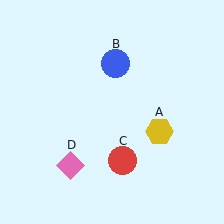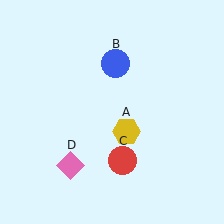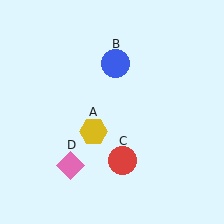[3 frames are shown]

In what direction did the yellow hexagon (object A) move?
The yellow hexagon (object A) moved left.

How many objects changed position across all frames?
1 object changed position: yellow hexagon (object A).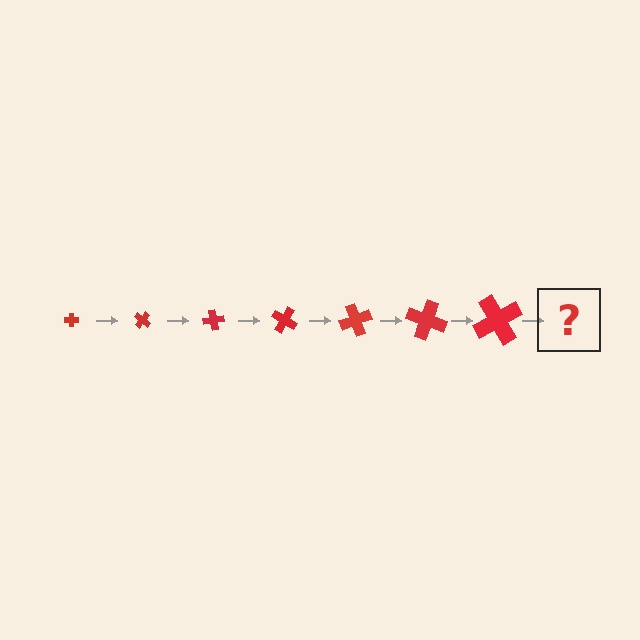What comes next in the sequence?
The next element should be a cross, larger than the previous one and rotated 280 degrees from the start.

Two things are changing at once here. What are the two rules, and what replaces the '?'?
The two rules are that the cross grows larger each step and it rotates 40 degrees each step. The '?' should be a cross, larger than the previous one and rotated 280 degrees from the start.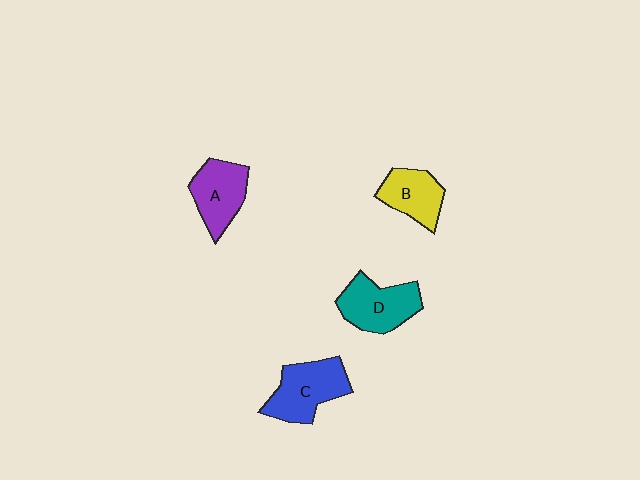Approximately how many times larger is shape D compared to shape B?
Approximately 1.2 times.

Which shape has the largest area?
Shape C (blue).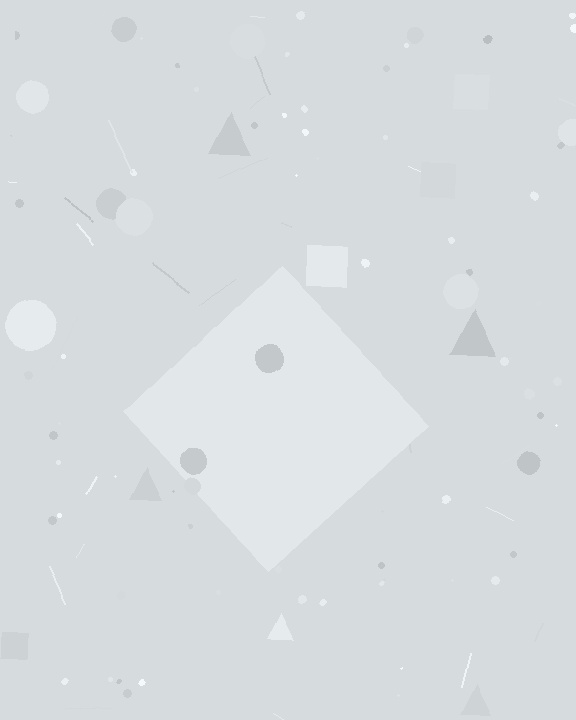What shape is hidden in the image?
A diamond is hidden in the image.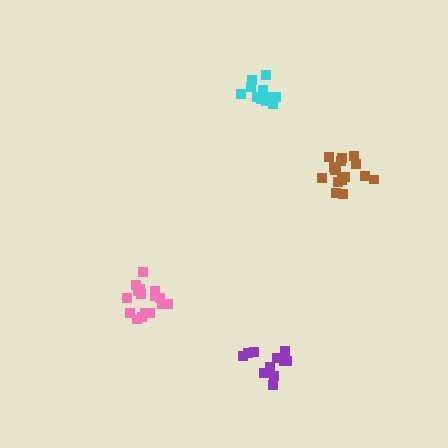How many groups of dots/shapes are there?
There are 4 groups.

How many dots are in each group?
Group 1: 12 dots, Group 2: 17 dots, Group 3: 16 dots, Group 4: 12 dots (57 total).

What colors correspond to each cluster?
The clusters are colored: purple, pink, brown, cyan.